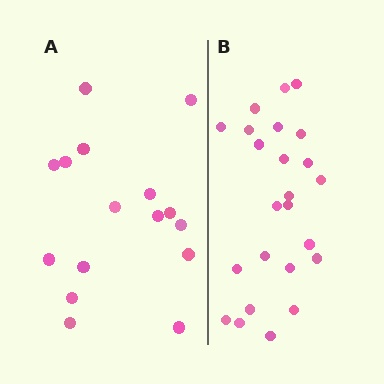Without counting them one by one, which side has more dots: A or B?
Region B (the right region) has more dots.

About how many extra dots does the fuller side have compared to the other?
Region B has roughly 8 or so more dots than region A.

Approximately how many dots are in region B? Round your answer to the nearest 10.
About 20 dots. (The exact count is 24, which rounds to 20.)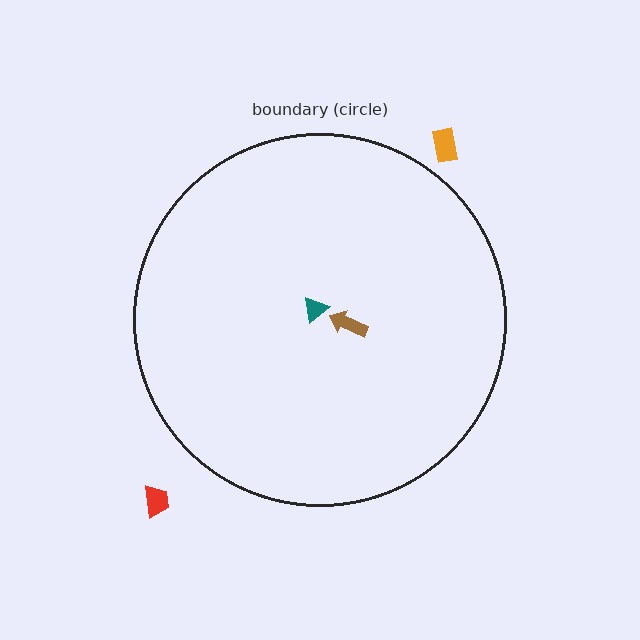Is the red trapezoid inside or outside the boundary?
Outside.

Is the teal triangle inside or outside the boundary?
Inside.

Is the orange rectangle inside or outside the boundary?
Outside.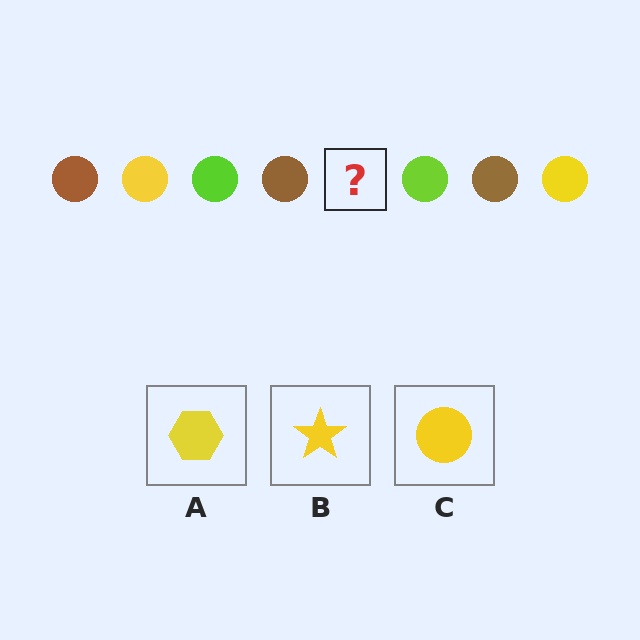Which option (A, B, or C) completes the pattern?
C.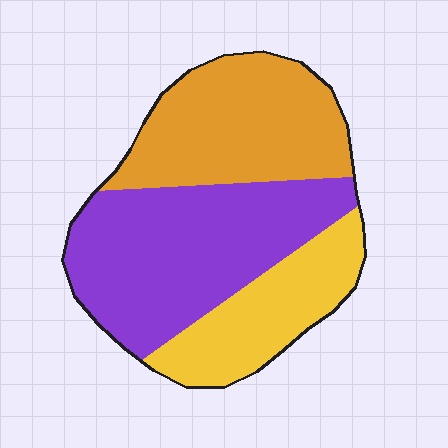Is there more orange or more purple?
Purple.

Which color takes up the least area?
Yellow, at roughly 25%.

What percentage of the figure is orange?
Orange covers 33% of the figure.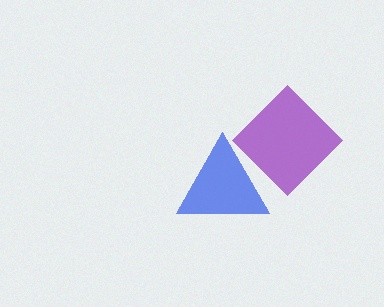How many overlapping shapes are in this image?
There are 2 overlapping shapes in the image.